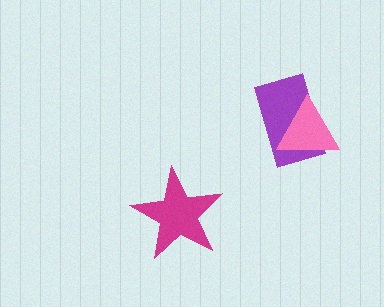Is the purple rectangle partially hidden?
Yes, it is partially covered by another shape.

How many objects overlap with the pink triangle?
1 object overlaps with the pink triangle.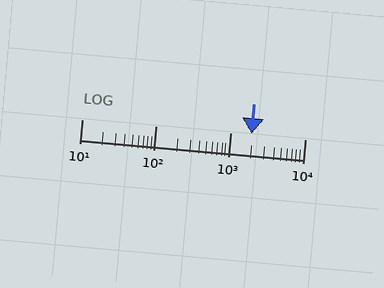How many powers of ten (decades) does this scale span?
The scale spans 3 decades, from 10 to 10000.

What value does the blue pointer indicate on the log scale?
The pointer indicates approximately 1900.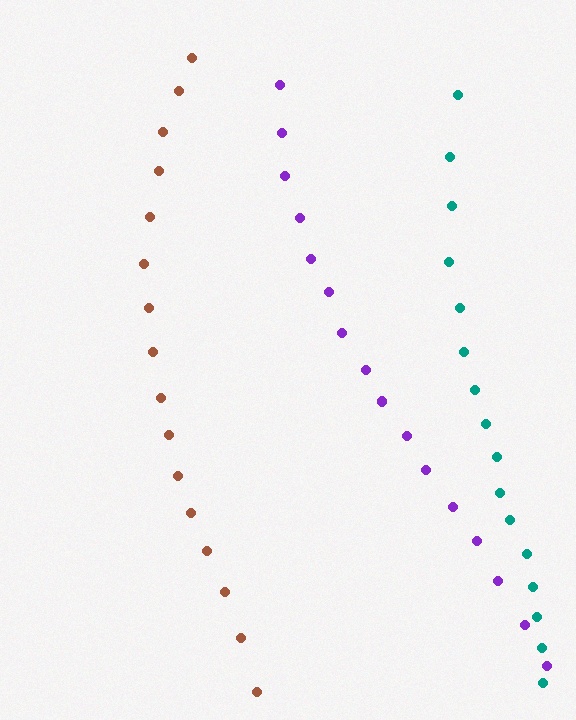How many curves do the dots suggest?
There are 3 distinct paths.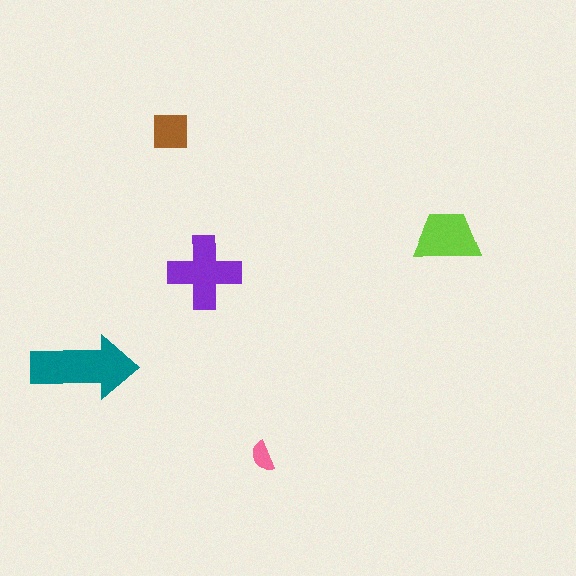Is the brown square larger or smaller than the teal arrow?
Smaller.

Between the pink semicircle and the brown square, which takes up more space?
The brown square.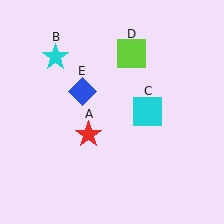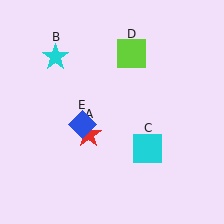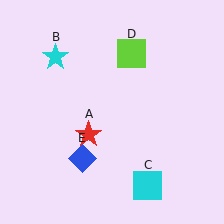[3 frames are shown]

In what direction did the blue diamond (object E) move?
The blue diamond (object E) moved down.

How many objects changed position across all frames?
2 objects changed position: cyan square (object C), blue diamond (object E).